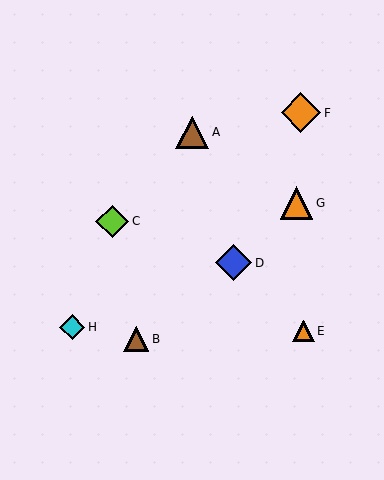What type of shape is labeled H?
Shape H is a cyan diamond.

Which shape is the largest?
The orange diamond (labeled F) is the largest.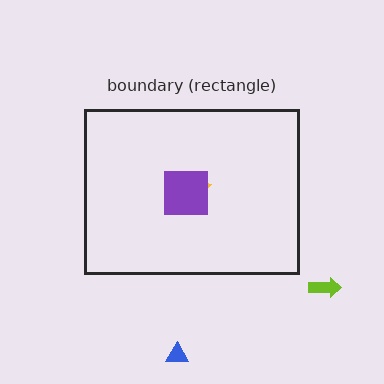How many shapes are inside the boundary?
2 inside, 2 outside.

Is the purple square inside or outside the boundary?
Inside.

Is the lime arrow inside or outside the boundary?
Outside.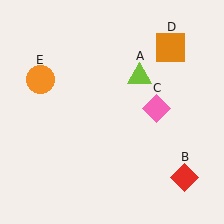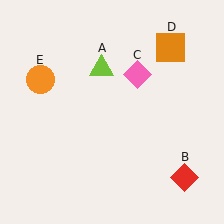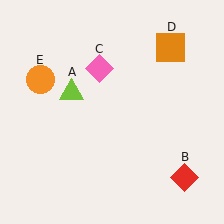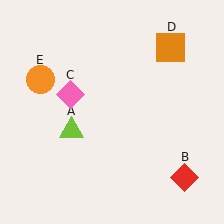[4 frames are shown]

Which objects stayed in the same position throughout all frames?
Red diamond (object B) and orange square (object D) and orange circle (object E) remained stationary.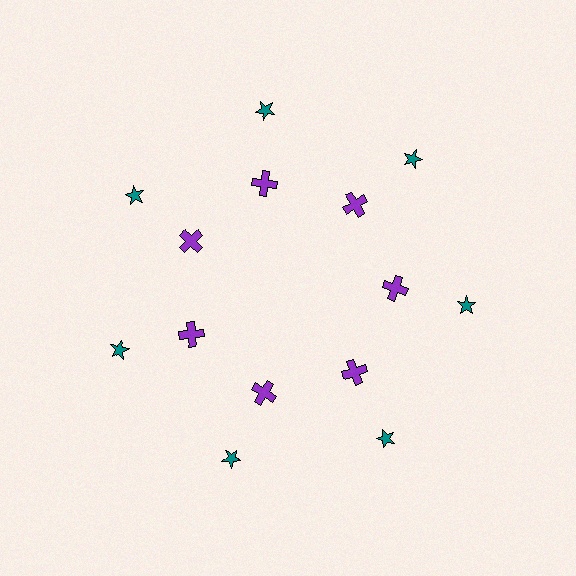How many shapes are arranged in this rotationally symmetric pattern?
There are 14 shapes, arranged in 7 groups of 2.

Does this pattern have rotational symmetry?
Yes, this pattern has 7-fold rotational symmetry. It looks the same after rotating 51 degrees around the center.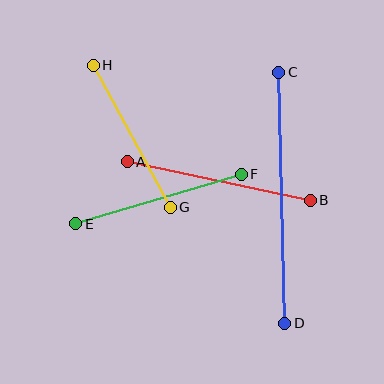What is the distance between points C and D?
The distance is approximately 251 pixels.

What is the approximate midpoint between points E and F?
The midpoint is at approximately (159, 199) pixels.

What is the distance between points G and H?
The distance is approximately 162 pixels.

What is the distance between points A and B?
The distance is approximately 187 pixels.